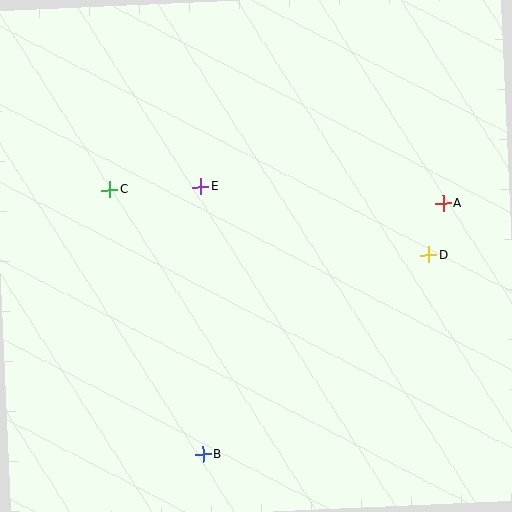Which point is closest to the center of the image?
Point E at (200, 187) is closest to the center.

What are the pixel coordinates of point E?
Point E is at (200, 187).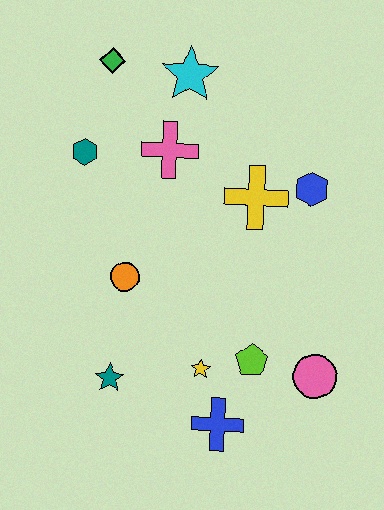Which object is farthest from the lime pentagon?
The green diamond is farthest from the lime pentagon.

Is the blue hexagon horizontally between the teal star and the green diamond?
No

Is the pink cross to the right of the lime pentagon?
No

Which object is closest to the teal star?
The yellow star is closest to the teal star.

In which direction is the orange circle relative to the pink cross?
The orange circle is below the pink cross.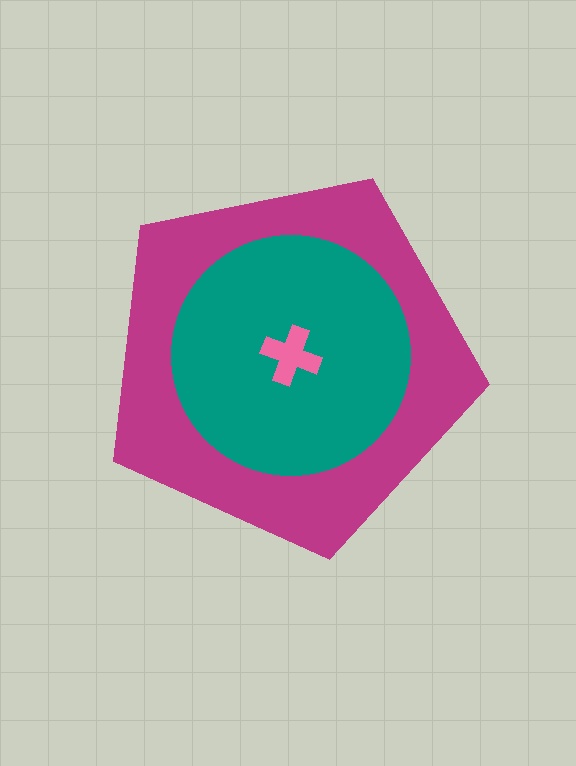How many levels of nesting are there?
3.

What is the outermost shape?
The magenta pentagon.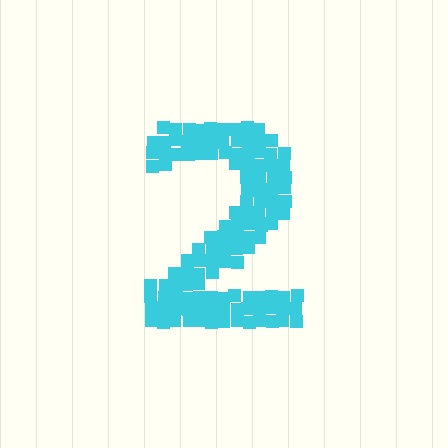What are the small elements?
The small elements are squares.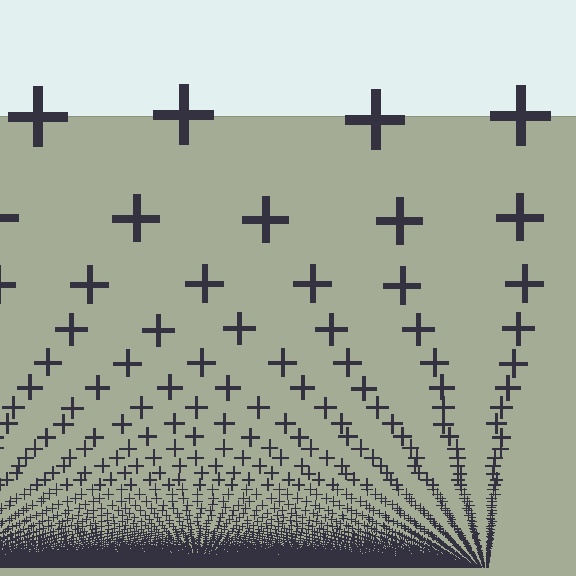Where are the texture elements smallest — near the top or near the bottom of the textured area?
Near the bottom.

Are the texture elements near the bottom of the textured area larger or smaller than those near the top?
Smaller. The gradient is inverted — elements near the bottom are smaller and denser.